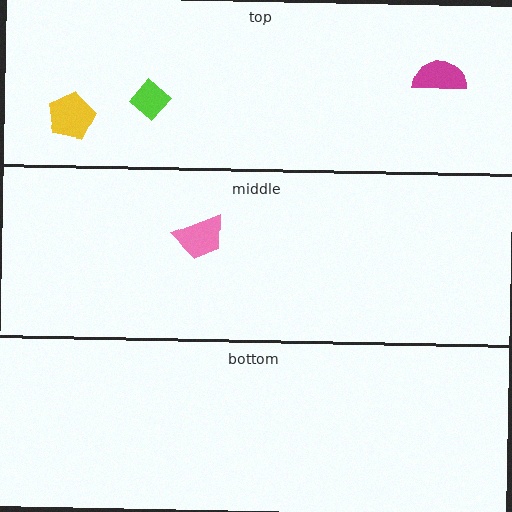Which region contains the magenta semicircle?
The top region.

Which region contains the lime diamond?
The top region.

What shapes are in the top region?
The yellow pentagon, the lime diamond, the magenta semicircle.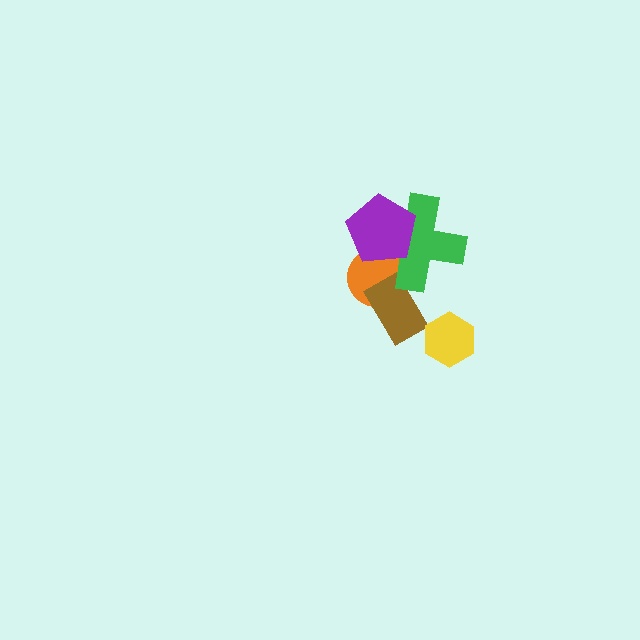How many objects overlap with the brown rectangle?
2 objects overlap with the brown rectangle.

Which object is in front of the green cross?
The purple pentagon is in front of the green cross.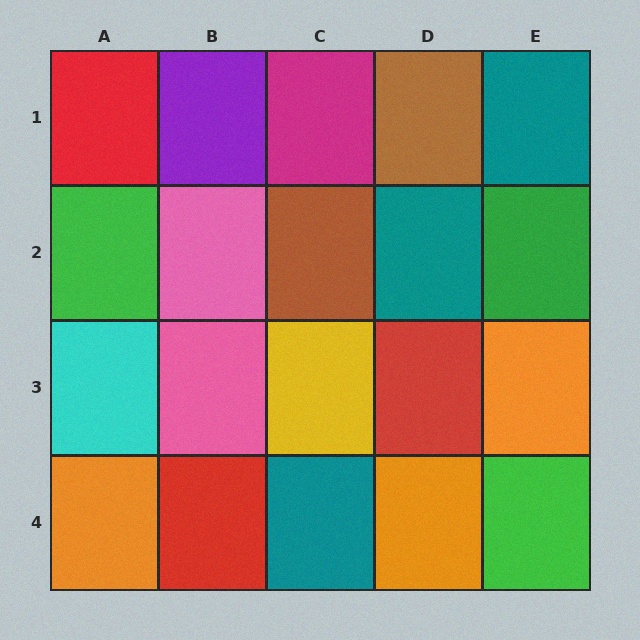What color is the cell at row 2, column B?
Pink.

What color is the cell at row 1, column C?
Magenta.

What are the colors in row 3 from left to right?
Cyan, pink, yellow, red, orange.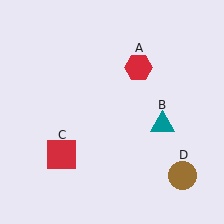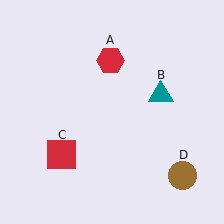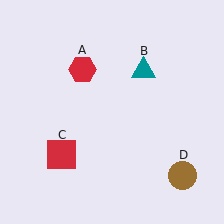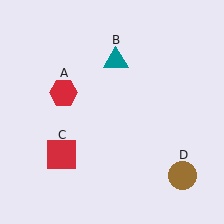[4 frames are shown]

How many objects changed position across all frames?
2 objects changed position: red hexagon (object A), teal triangle (object B).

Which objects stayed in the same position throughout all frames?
Red square (object C) and brown circle (object D) remained stationary.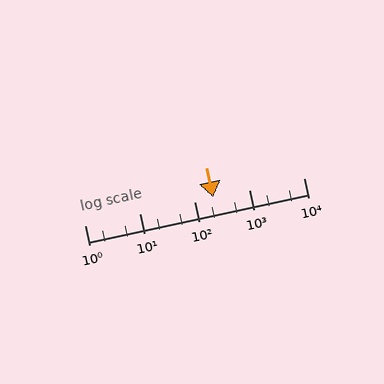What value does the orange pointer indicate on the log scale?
The pointer indicates approximately 220.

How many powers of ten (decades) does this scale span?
The scale spans 4 decades, from 1 to 10000.